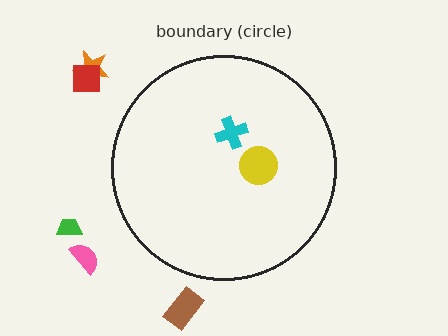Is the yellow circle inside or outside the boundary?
Inside.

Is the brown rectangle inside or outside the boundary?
Outside.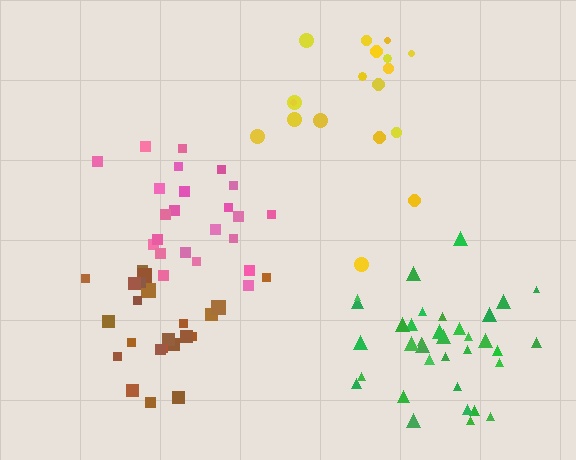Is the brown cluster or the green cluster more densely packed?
Green.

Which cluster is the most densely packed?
Pink.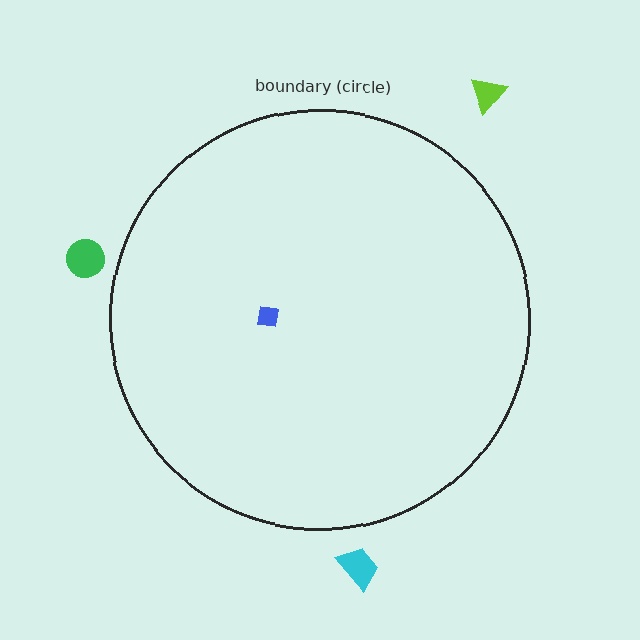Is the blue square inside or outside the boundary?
Inside.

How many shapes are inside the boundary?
1 inside, 3 outside.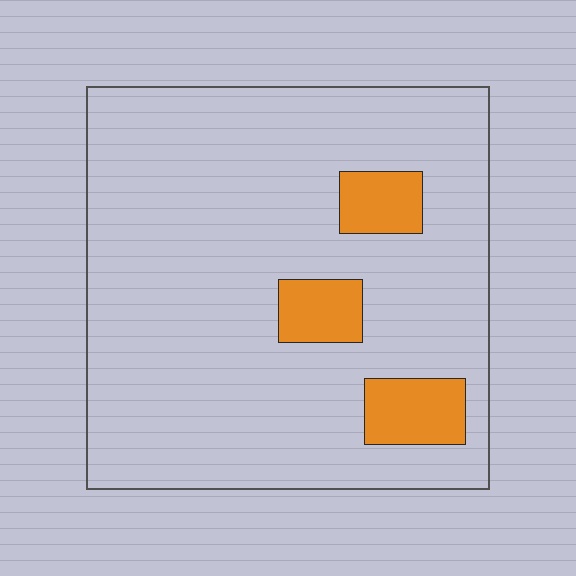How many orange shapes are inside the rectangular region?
3.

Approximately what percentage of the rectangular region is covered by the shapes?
Approximately 10%.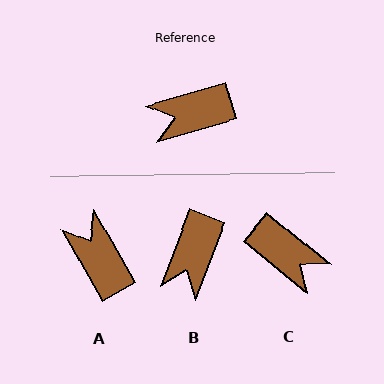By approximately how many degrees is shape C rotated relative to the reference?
Approximately 125 degrees counter-clockwise.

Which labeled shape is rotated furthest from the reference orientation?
C, about 125 degrees away.